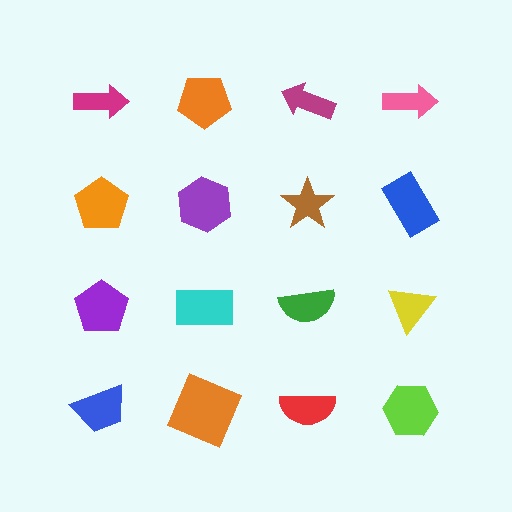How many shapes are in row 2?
4 shapes.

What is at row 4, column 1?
A blue trapezoid.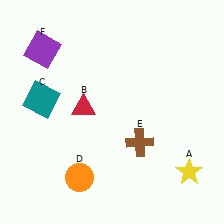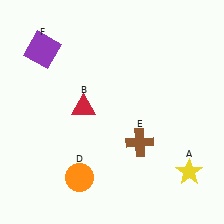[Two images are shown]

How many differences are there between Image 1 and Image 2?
There is 1 difference between the two images.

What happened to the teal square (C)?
The teal square (C) was removed in Image 2. It was in the top-left area of Image 1.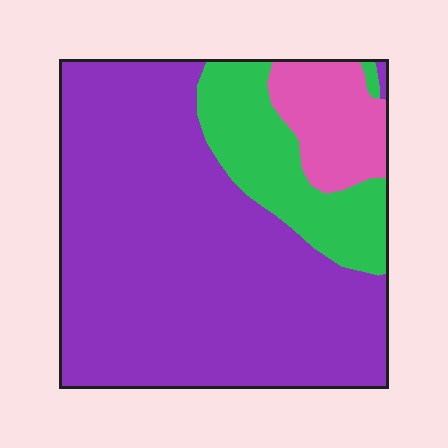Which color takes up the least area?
Pink, at roughly 10%.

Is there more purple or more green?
Purple.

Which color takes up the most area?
Purple, at roughly 70%.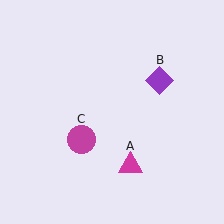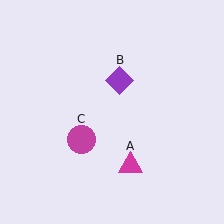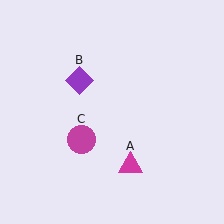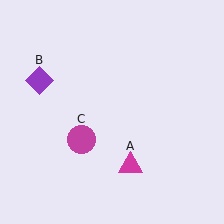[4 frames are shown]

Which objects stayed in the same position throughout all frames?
Magenta triangle (object A) and magenta circle (object C) remained stationary.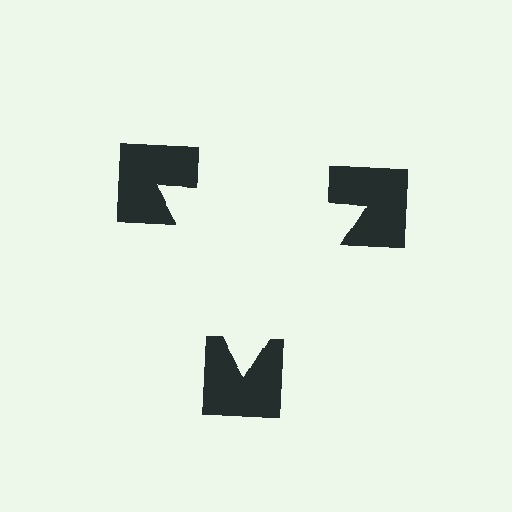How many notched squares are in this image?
There are 3 — one at each vertex of the illusory triangle.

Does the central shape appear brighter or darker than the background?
It typically appears slightly brighter than the background, even though no actual brightness change is drawn.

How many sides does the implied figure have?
3 sides.